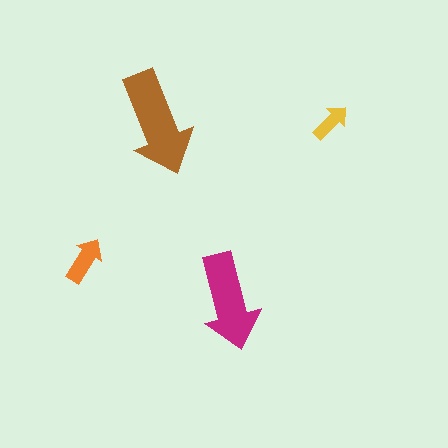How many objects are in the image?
There are 4 objects in the image.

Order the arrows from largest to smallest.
the brown one, the magenta one, the orange one, the yellow one.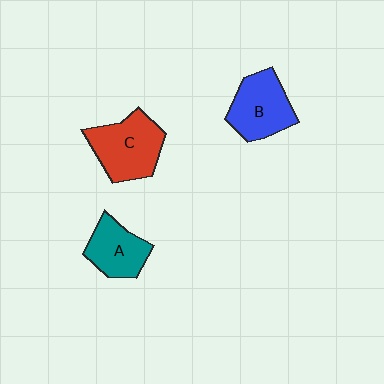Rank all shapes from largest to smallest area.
From largest to smallest: C (red), B (blue), A (teal).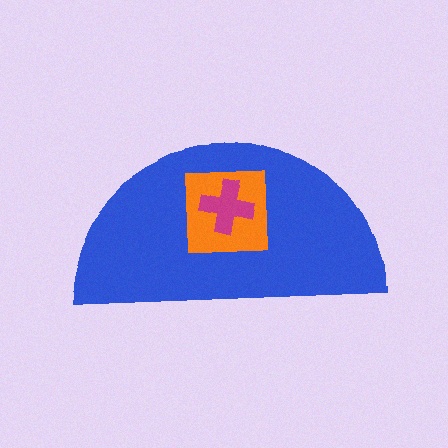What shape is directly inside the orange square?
The magenta cross.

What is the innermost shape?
The magenta cross.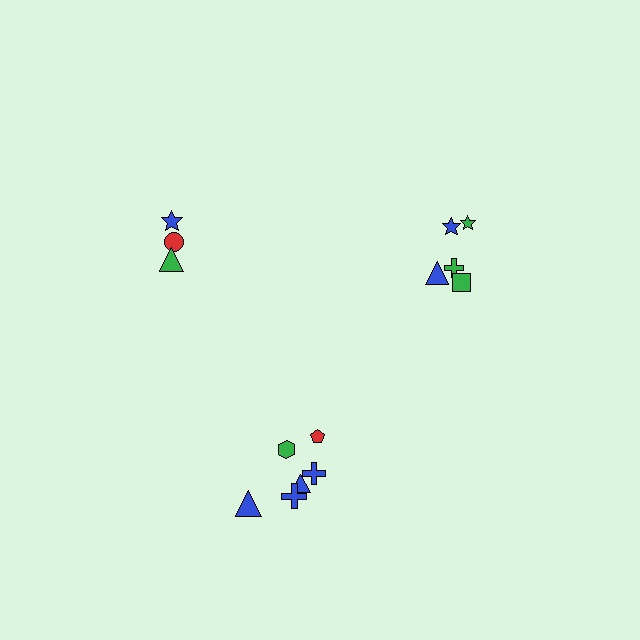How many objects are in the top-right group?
There are 5 objects.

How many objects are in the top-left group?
There are 3 objects.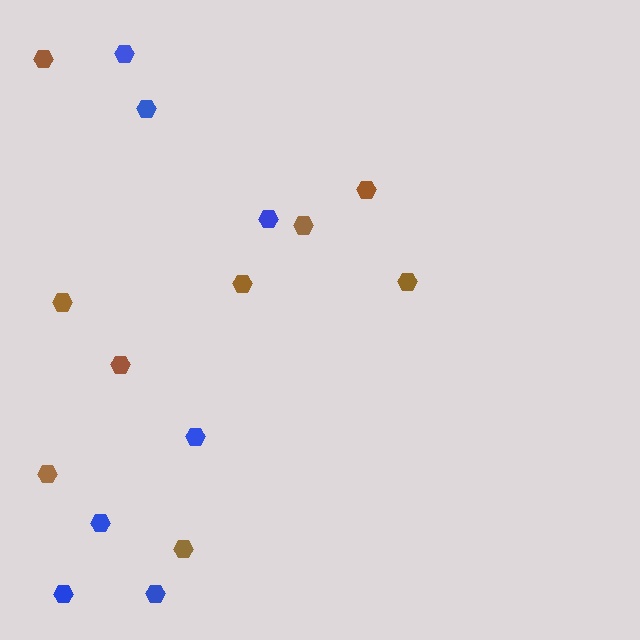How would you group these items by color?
There are 2 groups: one group of brown hexagons (9) and one group of blue hexagons (7).